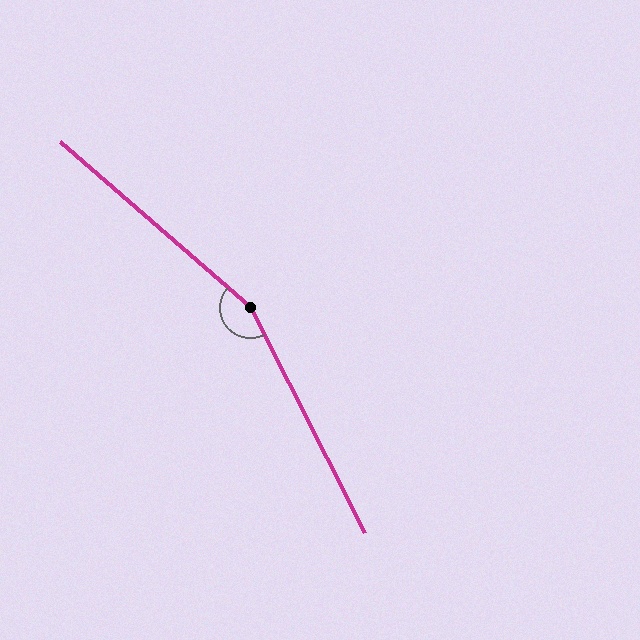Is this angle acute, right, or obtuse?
It is obtuse.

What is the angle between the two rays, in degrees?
Approximately 158 degrees.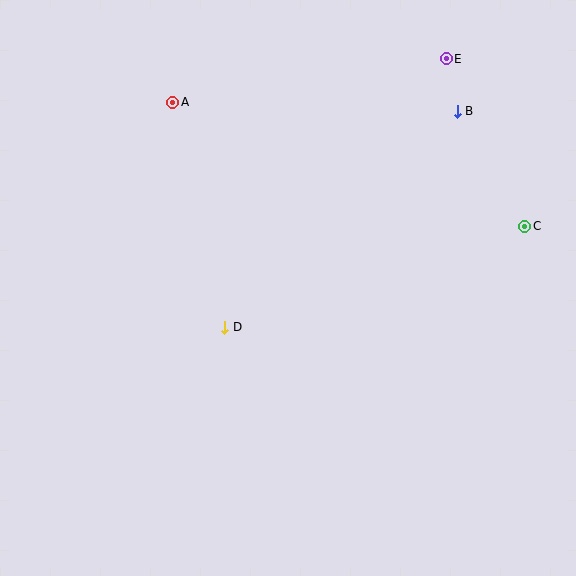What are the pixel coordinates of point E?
Point E is at (446, 59).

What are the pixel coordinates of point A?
Point A is at (172, 102).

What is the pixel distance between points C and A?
The distance between C and A is 373 pixels.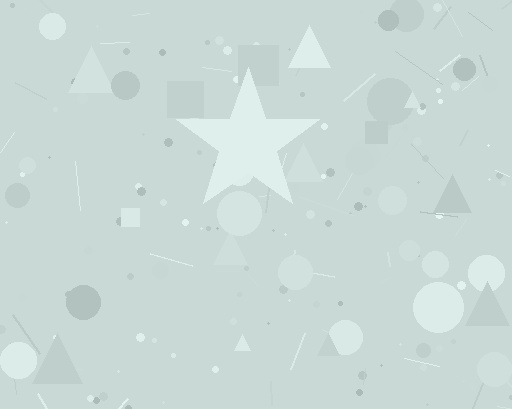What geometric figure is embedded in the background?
A star is embedded in the background.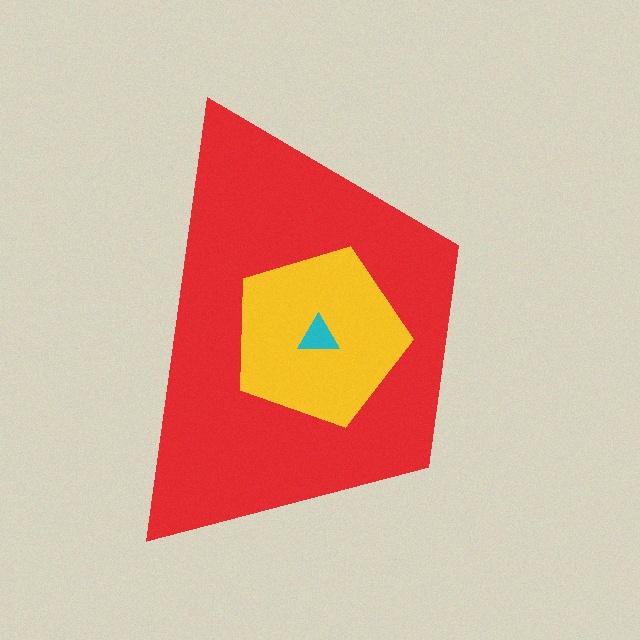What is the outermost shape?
The red trapezoid.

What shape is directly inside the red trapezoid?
The yellow pentagon.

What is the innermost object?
The cyan triangle.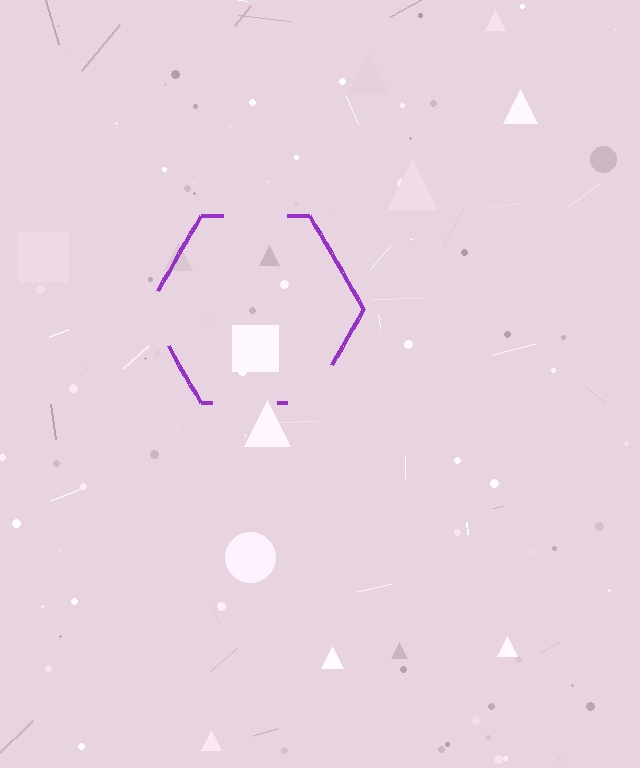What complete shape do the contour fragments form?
The contour fragments form a hexagon.